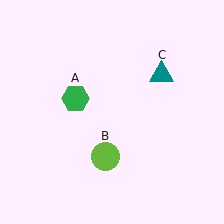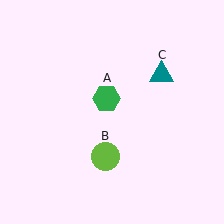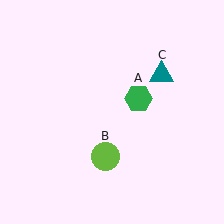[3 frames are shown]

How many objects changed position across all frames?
1 object changed position: green hexagon (object A).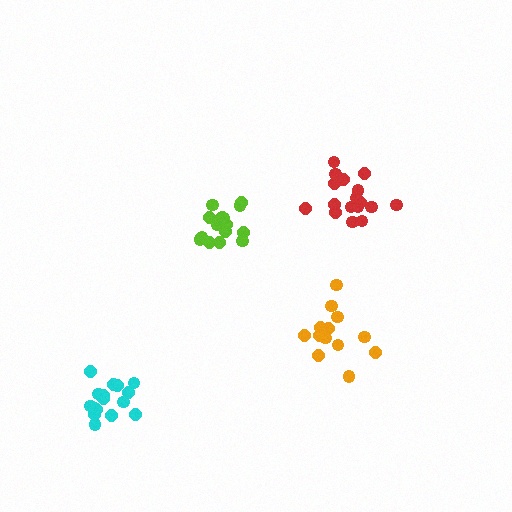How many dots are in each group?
Group 1: 13 dots, Group 2: 16 dots, Group 3: 17 dots, Group 4: 17 dots (63 total).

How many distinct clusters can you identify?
There are 4 distinct clusters.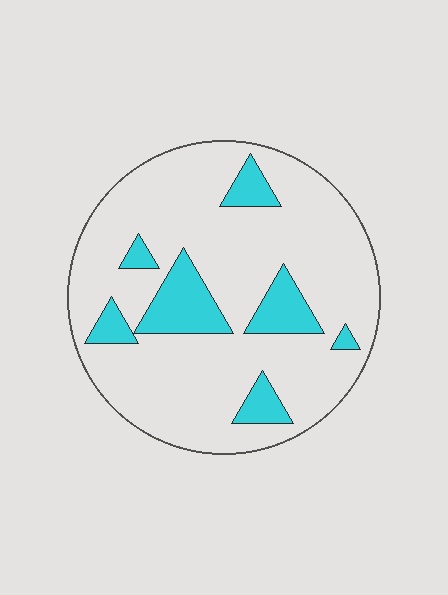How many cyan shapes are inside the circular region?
7.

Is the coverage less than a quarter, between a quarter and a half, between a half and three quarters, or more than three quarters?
Less than a quarter.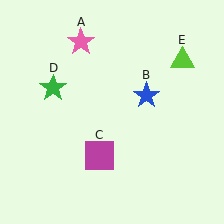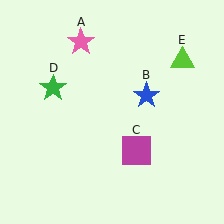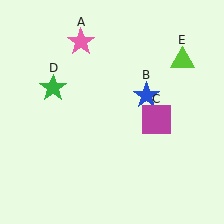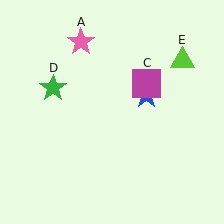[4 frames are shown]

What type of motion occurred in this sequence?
The magenta square (object C) rotated counterclockwise around the center of the scene.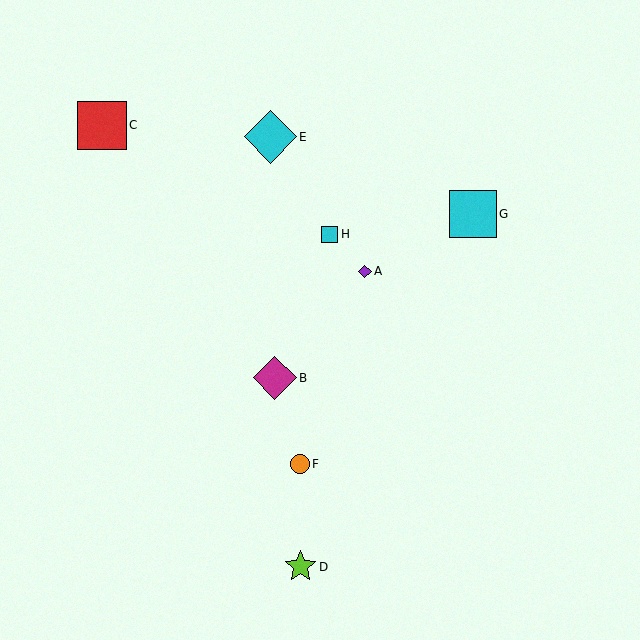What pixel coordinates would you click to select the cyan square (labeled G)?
Click at (473, 214) to select the cyan square G.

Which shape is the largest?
The cyan diamond (labeled E) is the largest.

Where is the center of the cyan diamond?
The center of the cyan diamond is at (270, 137).